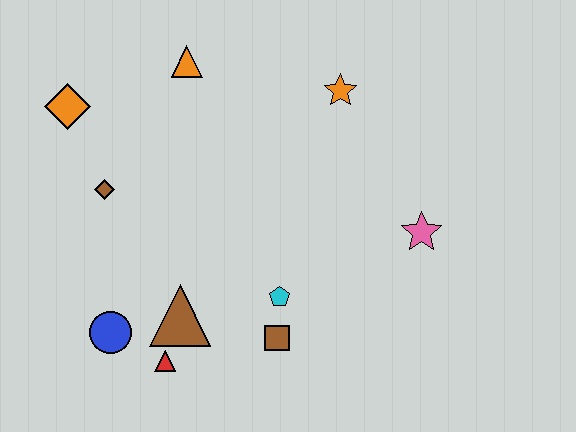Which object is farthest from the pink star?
The orange diamond is farthest from the pink star.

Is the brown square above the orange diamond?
No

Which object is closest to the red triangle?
The brown triangle is closest to the red triangle.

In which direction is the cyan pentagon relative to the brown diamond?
The cyan pentagon is to the right of the brown diamond.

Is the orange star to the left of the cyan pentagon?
No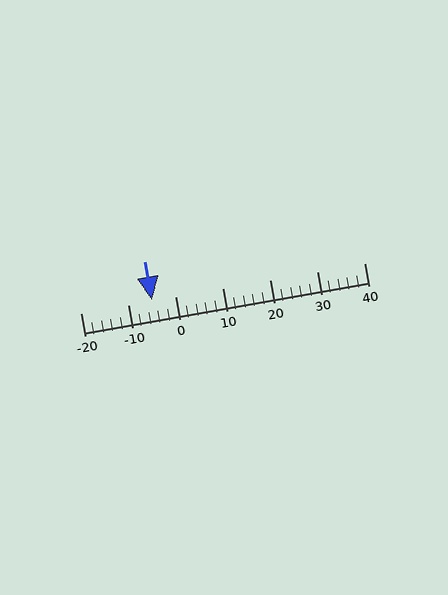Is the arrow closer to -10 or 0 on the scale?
The arrow is closer to 0.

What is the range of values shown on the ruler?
The ruler shows values from -20 to 40.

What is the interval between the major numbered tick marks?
The major tick marks are spaced 10 units apart.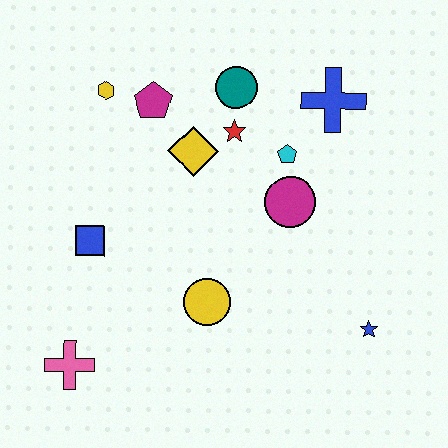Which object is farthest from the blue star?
The yellow hexagon is farthest from the blue star.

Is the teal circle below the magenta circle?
No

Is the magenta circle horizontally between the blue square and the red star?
No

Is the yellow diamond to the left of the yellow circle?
Yes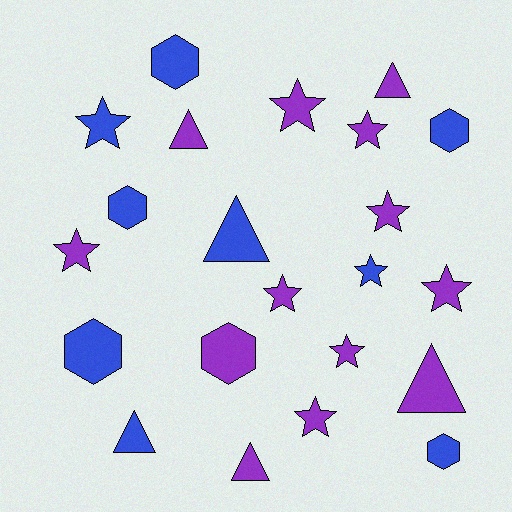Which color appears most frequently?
Purple, with 13 objects.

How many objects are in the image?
There are 22 objects.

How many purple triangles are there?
There are 4 purple triangles.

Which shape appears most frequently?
Star, with 10 objects.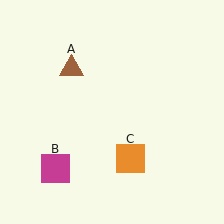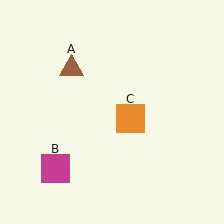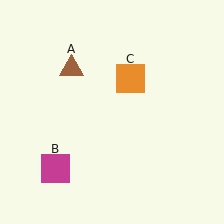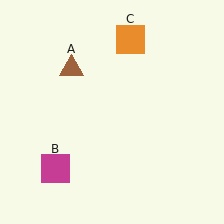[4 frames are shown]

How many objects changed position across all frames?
1 object changed position: orange square (object C).